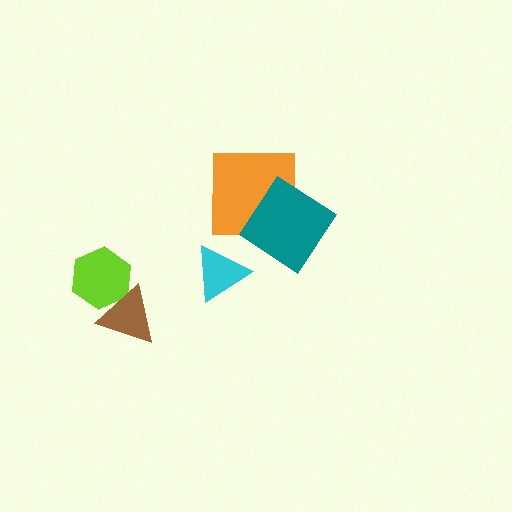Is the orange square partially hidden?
Yes, it is partially covered by another shape.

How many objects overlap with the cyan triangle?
0 objects overlap with the cyan triangle.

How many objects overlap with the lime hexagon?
1 object overlaps with the lime hexagon.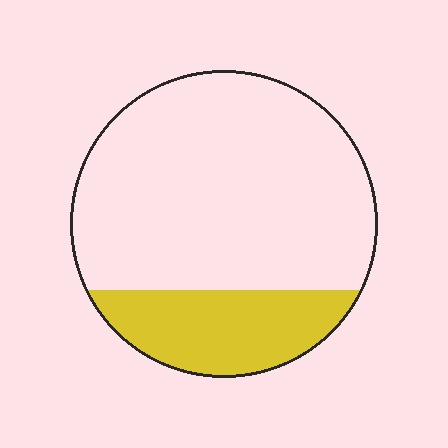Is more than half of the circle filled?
No.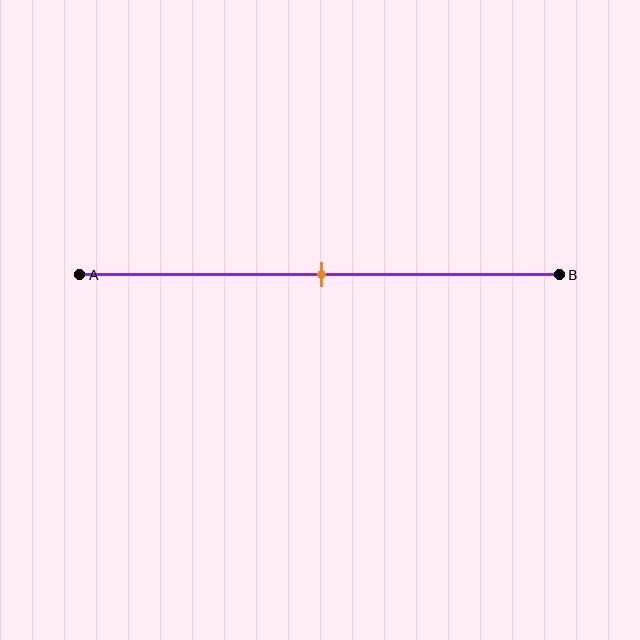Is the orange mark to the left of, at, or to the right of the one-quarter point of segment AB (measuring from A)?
The orange mark is to the right of the one-quarter point of segment AB.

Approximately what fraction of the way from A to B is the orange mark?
The orange mark is approximately 50% of the way from A to B.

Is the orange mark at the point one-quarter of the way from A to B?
No, the mark is at about 50% from A, not at the 25% one-quarter point.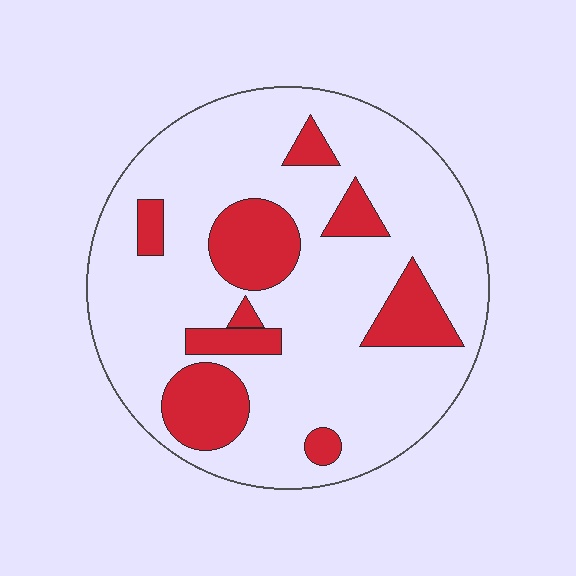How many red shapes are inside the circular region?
9.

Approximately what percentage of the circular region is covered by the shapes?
Approximately 20%.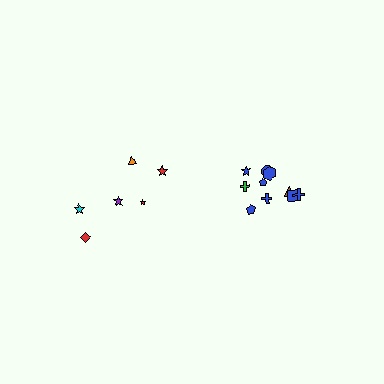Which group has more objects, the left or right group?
The right group.